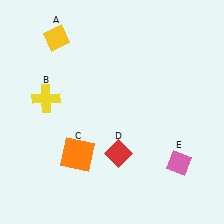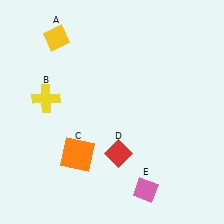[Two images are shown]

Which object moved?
The pink diamond (E) moved left.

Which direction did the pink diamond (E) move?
The pink diamond (E) moved left.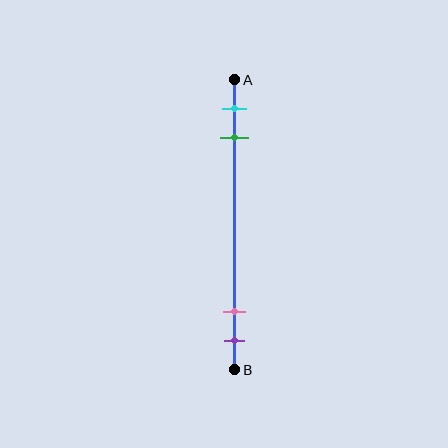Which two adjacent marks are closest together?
The pink and purple marks are the closest adjacent pair.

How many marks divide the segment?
There are 4 marks dividing the segment.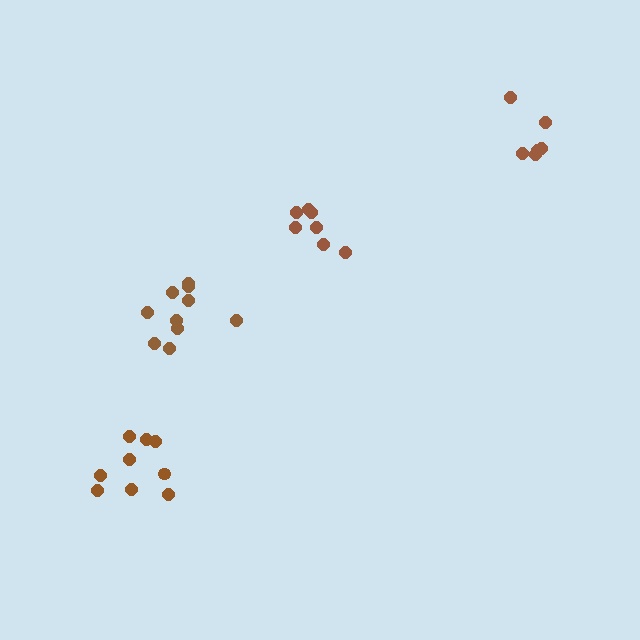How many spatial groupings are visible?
There are 4 spatial groupings.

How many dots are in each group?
Group 1: 10 dots, Group 2: 10 dots, Group 3: 6 dots, Group 4: 7 dots (33 total).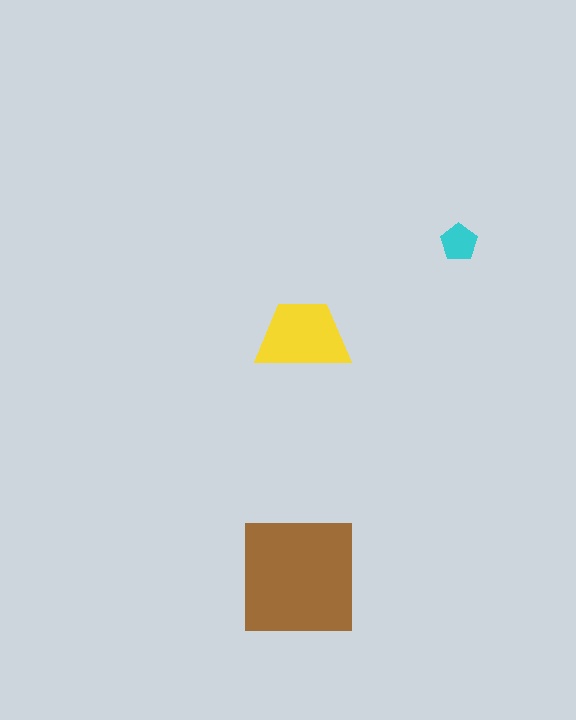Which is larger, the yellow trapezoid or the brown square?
The brown square.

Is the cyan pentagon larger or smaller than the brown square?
Smaller.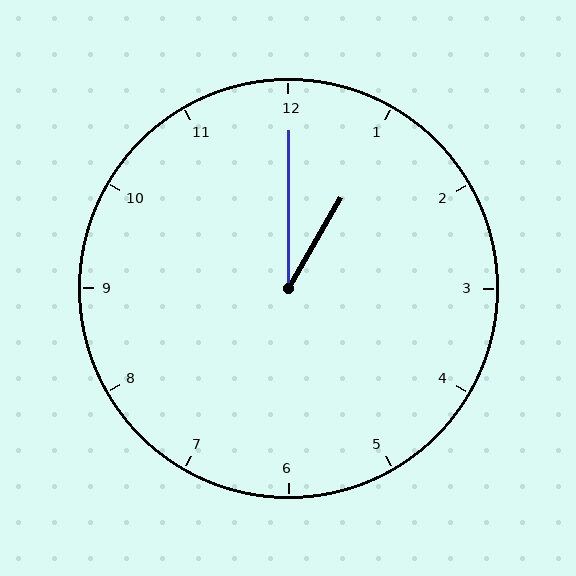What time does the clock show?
1:00.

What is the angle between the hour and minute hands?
Approximately 30 degrees.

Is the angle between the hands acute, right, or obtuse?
It is acute.